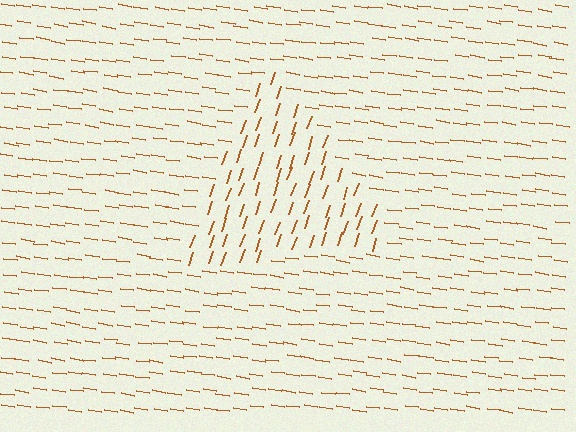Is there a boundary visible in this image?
Yes, there is a texture boundary formed by a change in line orientation.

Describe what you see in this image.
The image is filled with small brown line segments. A triangle region in the image has lines oriented differently from the surrounding lines, creating a visible texture boundary.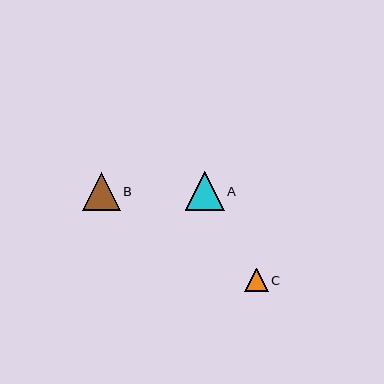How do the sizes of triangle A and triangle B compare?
Triangle A and triangle B are approximately the same size.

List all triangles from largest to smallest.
From largest to smallest: A, B, C.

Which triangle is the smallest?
Triangle C is the smallest with a size of approximately 24 pixels.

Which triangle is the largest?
Triangle A is the largest with a size of approximately 39 pixels.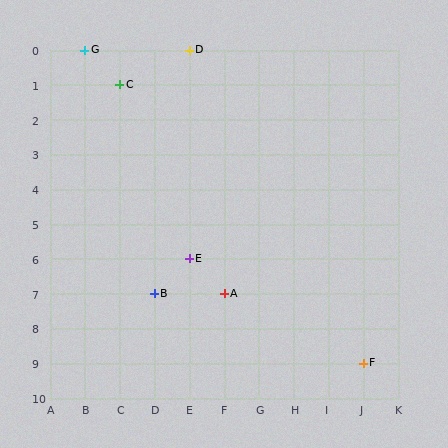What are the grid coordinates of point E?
Point E is at grid coordinates (E, 6).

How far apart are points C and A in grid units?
Points C and A are 3 columns and 6 rows apart (about 6.7 grid units diagonally).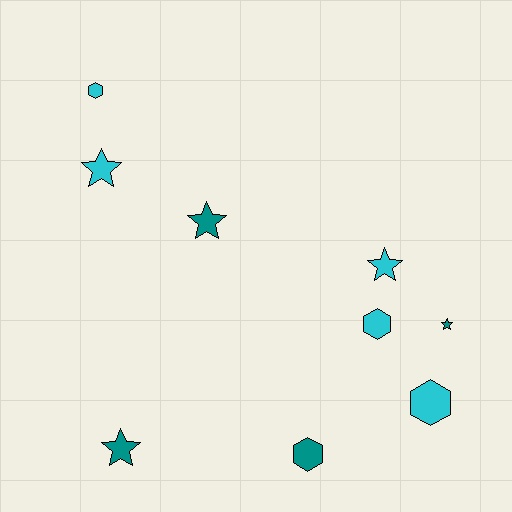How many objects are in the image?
There are 9 objects.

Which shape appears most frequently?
Star, with 5 objects.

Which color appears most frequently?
Cyan, with 5 objects.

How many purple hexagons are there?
There are no purple hexagons.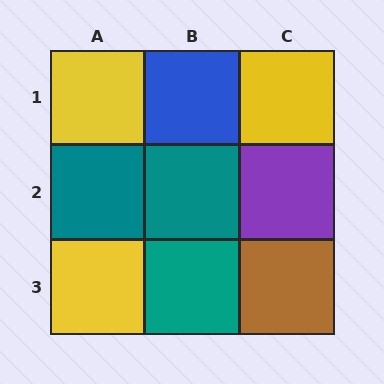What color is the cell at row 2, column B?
Teal.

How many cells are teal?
3 cells are teal.